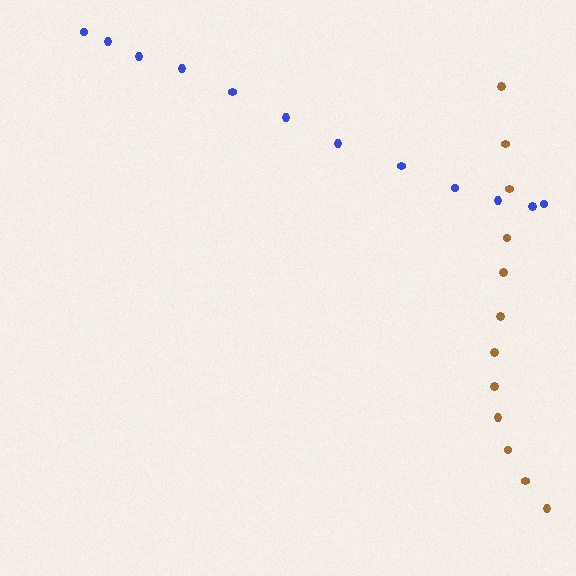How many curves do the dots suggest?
There are 2 distinct paths.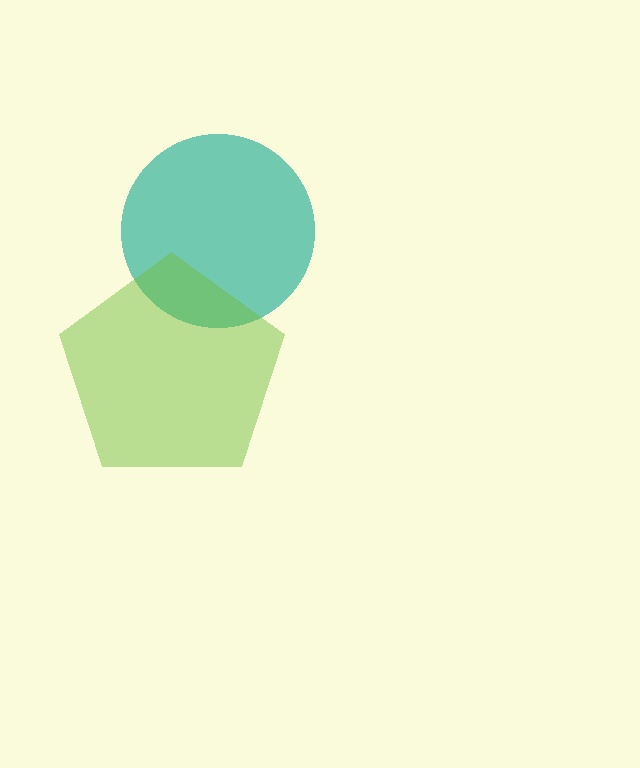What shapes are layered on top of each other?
The layered shapes are: a teal circle, a lime pentagon.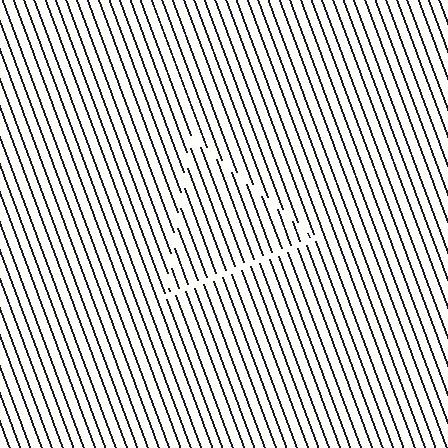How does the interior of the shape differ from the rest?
The interior of the shape contains the same grating, shifted by half a period — the contour is defined by the phase discontinuity where line-ends from the inner and outer gratings abut.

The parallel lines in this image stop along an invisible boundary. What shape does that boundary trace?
An illusory triangle. The interior of the shape contains the same grating, shifted by half a period — the contour is defined by the phase discontinuity where line-ends from the inner and outer gratings abut.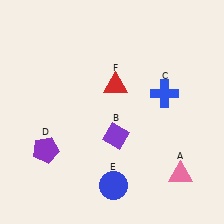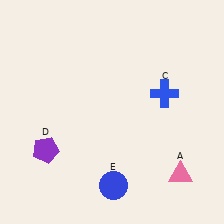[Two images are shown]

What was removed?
The purple diamond (B), the red triangle (F) were removed in Image 2.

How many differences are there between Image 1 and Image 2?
There are 2 differences between the two images.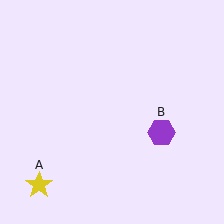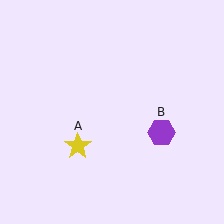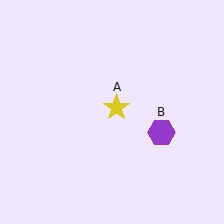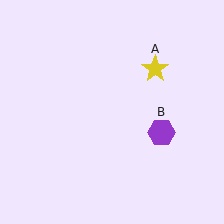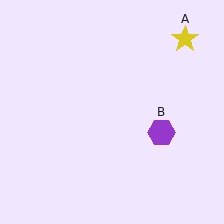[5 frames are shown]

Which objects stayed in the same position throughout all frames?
Purple hexagon (object B) remained stationary.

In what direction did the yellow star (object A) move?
The yellow star (object A) moved up and to the right.